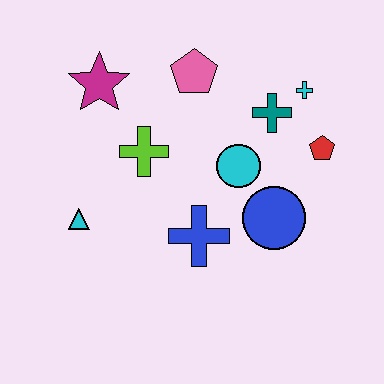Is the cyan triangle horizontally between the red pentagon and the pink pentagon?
No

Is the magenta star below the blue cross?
No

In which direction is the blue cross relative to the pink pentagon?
The blue cross is below the pink pentagon.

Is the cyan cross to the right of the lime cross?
Yes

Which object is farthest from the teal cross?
The cyan triangle is farthest from the teal cross.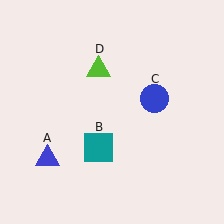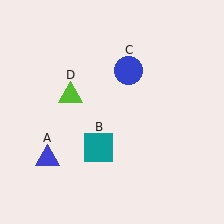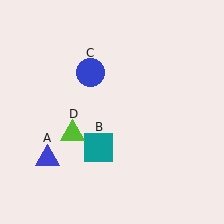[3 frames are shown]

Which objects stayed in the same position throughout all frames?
Blue triangle (object A) and teal square (object B) remained stationary.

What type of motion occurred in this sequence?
The blue circle (object C), lime triangle (object D) rotated counterclockwise around the center of the scene.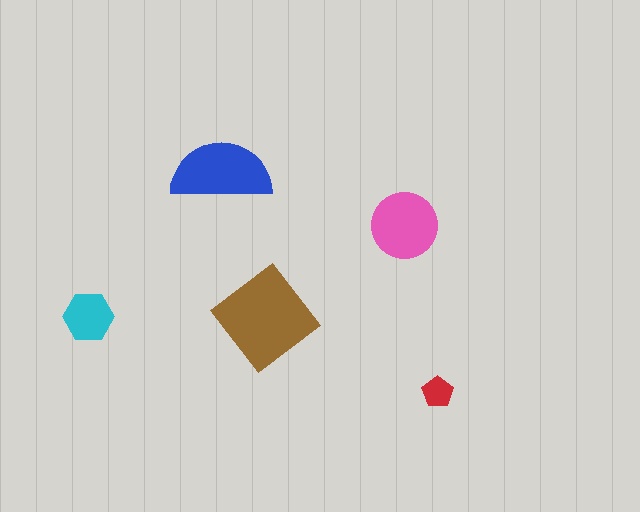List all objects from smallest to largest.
The red pentagon, the cyan hexagon, the pink circle, the blue semicircle, the brown diamond.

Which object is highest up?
The blue semicircle is topmost.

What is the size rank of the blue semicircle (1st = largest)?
2nd.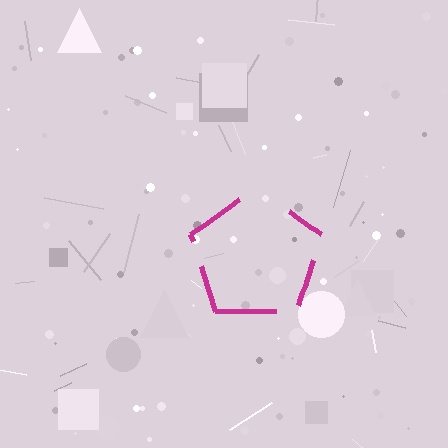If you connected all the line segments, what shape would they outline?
They would outline a pentagon.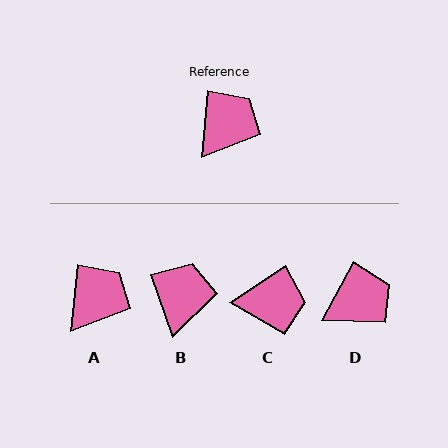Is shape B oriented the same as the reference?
No, it is off by about 24 degrees.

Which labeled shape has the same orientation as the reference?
A.